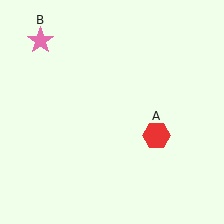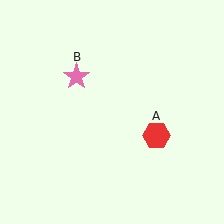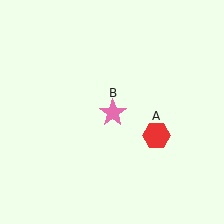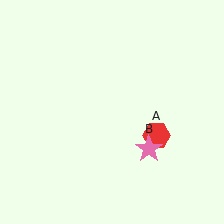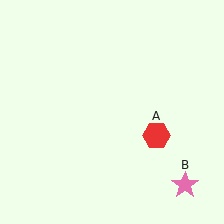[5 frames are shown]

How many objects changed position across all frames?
1 object changed position: pink star (object B).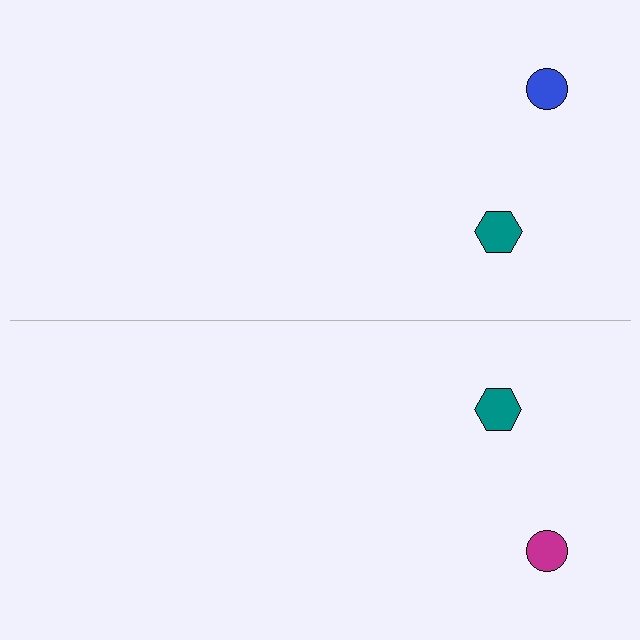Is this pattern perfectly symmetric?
No, the pattern is not perfectly symmetric. The magenta circle on the bottom side breaks the symmetry — its mirror counterpart is blue.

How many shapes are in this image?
There are 4 shapes in this image.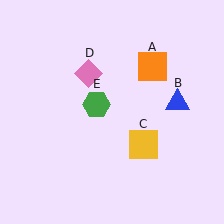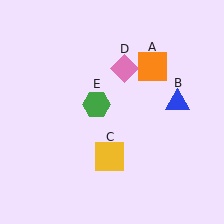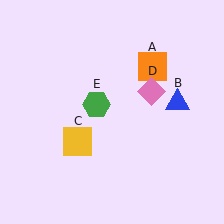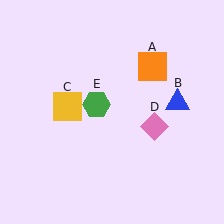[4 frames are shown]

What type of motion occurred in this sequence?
The yellow square (object C), pink diamond (object D) rotated clockwise around the center of the scene.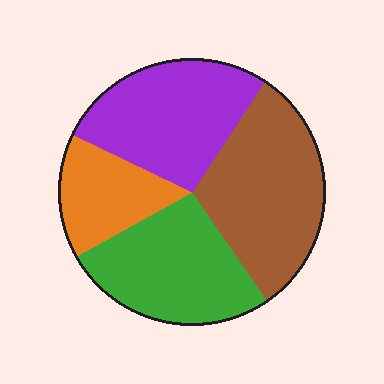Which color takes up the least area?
Orange, at roughly 15%.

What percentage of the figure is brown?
Brown covers 31% of the figure.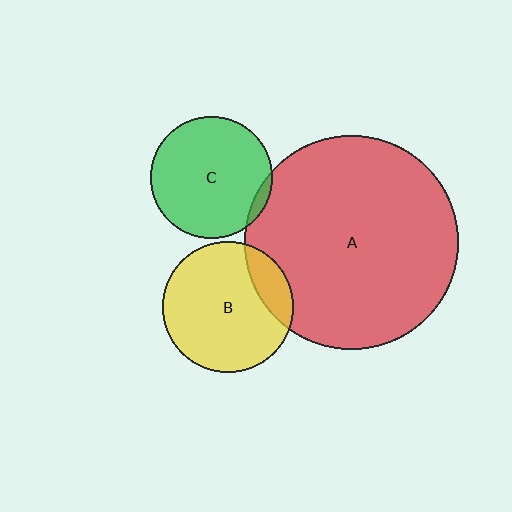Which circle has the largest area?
Circle A (red).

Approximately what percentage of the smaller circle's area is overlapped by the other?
Approximately 15%.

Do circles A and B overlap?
Yes.